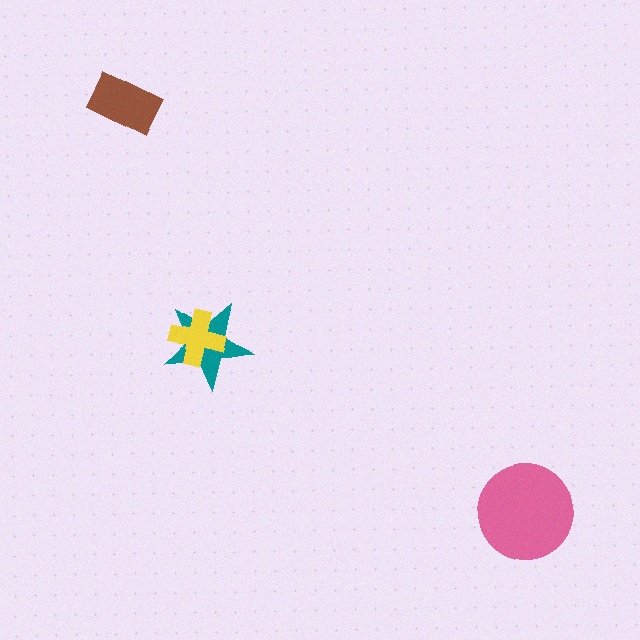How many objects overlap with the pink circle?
0 objects overlap with the pink circle.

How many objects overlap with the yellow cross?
1 object overlaps with the yellow cross.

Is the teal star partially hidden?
Yes, it is partially covered by another shape.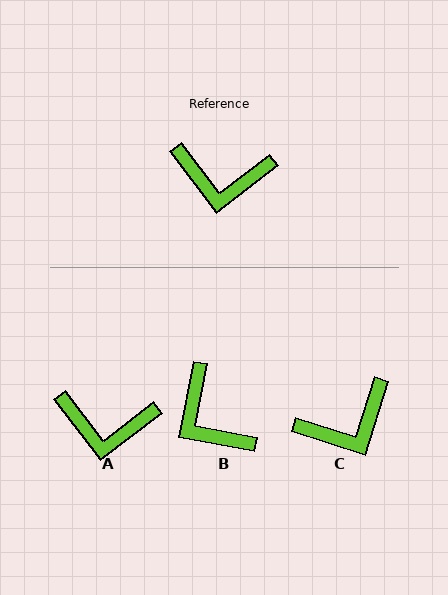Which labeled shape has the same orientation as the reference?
A.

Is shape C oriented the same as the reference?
No, it is off by about 35 degrees.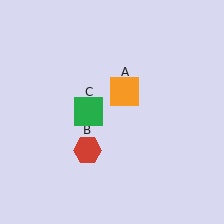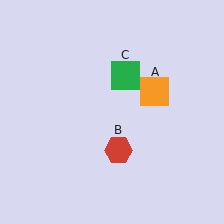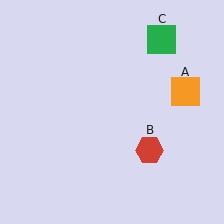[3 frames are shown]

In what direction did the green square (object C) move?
The green square (object C) moved up and to the right.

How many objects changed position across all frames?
3 objects changed position: orange square (object A), red hexagon (object B), green square (object C).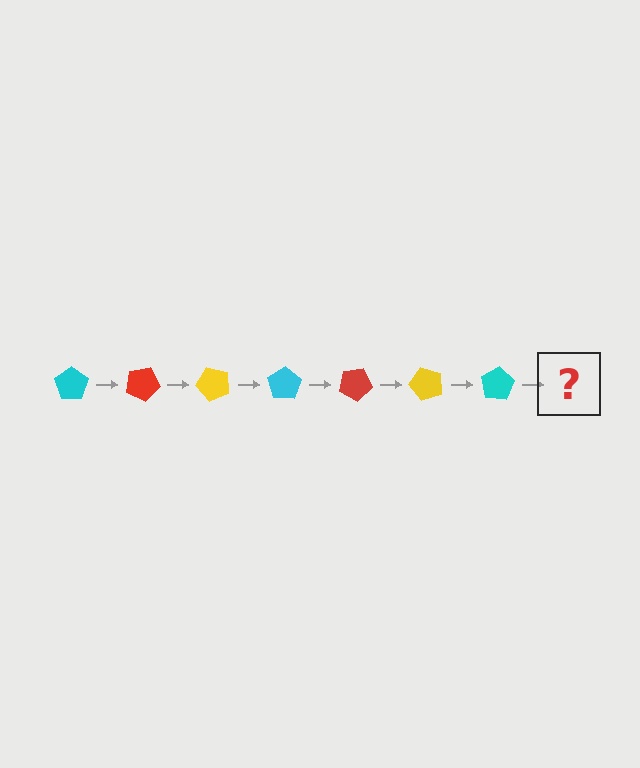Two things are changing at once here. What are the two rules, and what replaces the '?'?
The two rules are that it rotates 25 degrees each step and the color cycles through cyan, red, and yellow. The '?' should be a red pentagon, rotated 175 degrees from the start.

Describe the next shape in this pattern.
It should be a red pentagon, rotated 175 degrees from the start.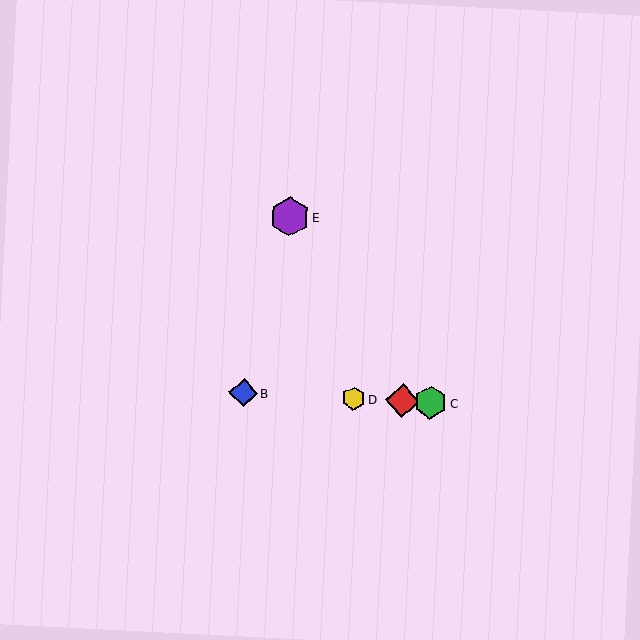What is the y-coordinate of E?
Object E is at y≈217.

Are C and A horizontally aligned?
Yes, both are at y≈402.